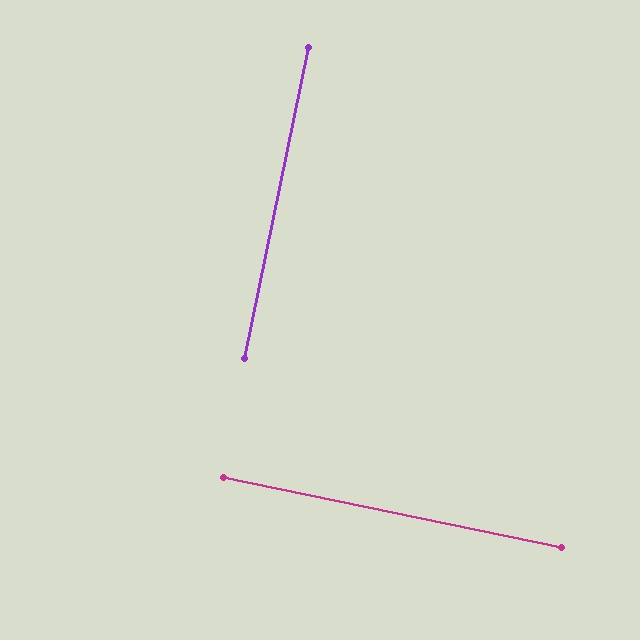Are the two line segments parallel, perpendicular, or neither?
Perpendicular — they meet at approximately 90°.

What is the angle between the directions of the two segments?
Approximately 90 degrees.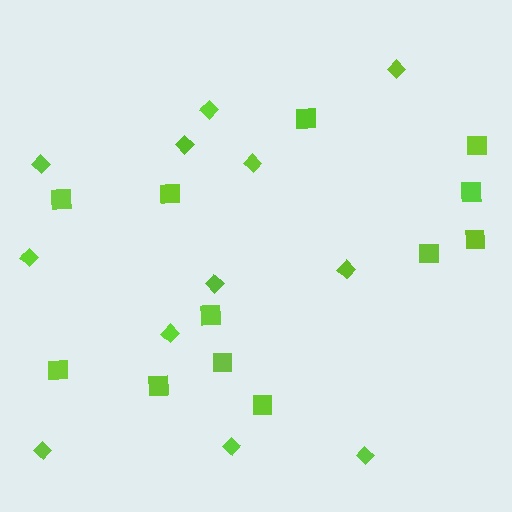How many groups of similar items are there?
There are 2 groups: one group of squares (12) and one group of diamonds (12).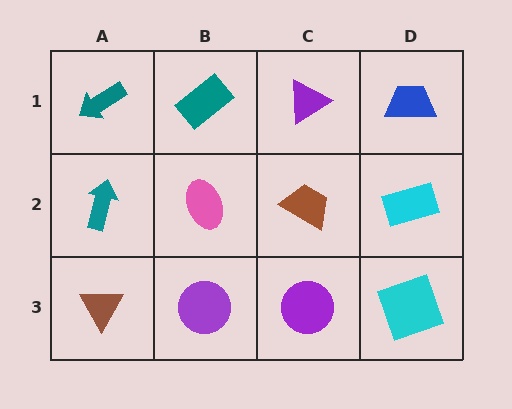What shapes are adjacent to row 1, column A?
A teal arrow (row 2, column A), a teal rectangle (row 1, column B).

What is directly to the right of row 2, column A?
A pink ellipse.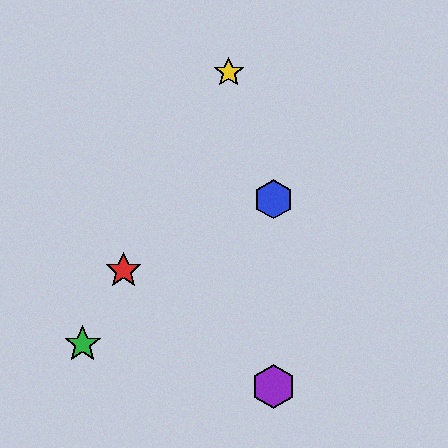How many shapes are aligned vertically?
2 shapes (the blue hexagon, the purple hexagon) are aligned vertically.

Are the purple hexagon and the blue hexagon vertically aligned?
Yes, both are at x≈273.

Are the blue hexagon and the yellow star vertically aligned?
No, the blue hexagon is at x≈273 and the yellow star is at x≈229.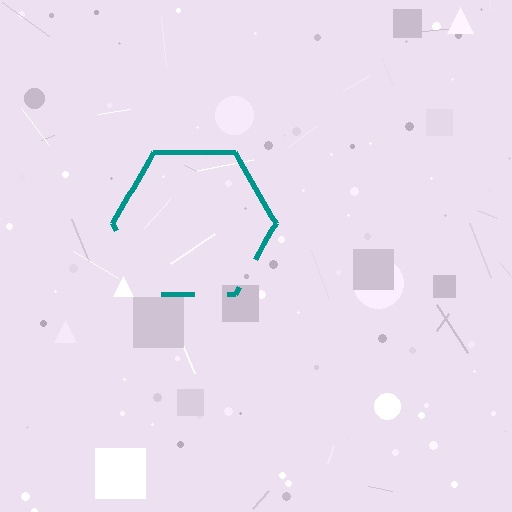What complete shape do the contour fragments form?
The contour fragments form a hexagon.